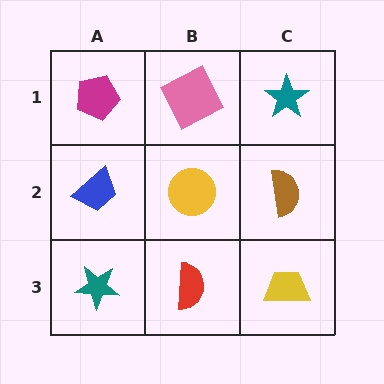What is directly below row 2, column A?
A teal star.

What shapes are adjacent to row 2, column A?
A magenta pentagon (row 1, column A), a teal star (row 3, column A), a yellow circle (row 2, column B).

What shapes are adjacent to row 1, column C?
A brown semicircle (row 2, column C), a pink square (row 1, column B).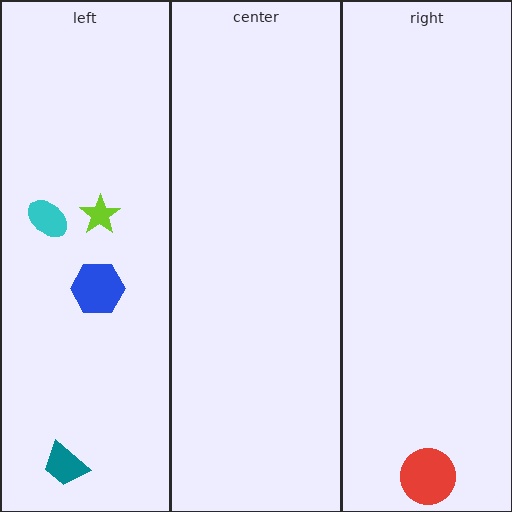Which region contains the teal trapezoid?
The left region.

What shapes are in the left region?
The blue hexagon, the lime star, the teal trapezoid, the cyan ellipse.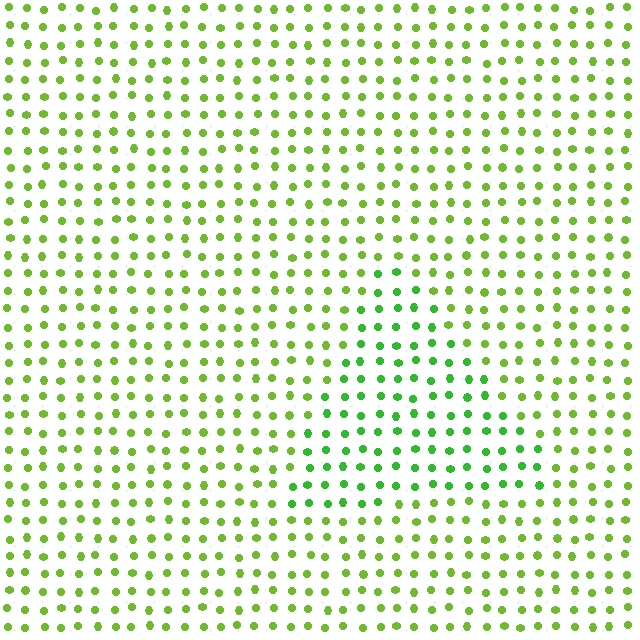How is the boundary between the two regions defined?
The boundary is defined purely by a slight shift in hue (about 28 degrees). Spacing, size, and orientation are identical on both sides.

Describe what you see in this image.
The image is filled with small lime elements in a uniform arrangement. A triangle-shaped region is visible where the elements are tinted to a slightly different hue, forming a subtle color boundary.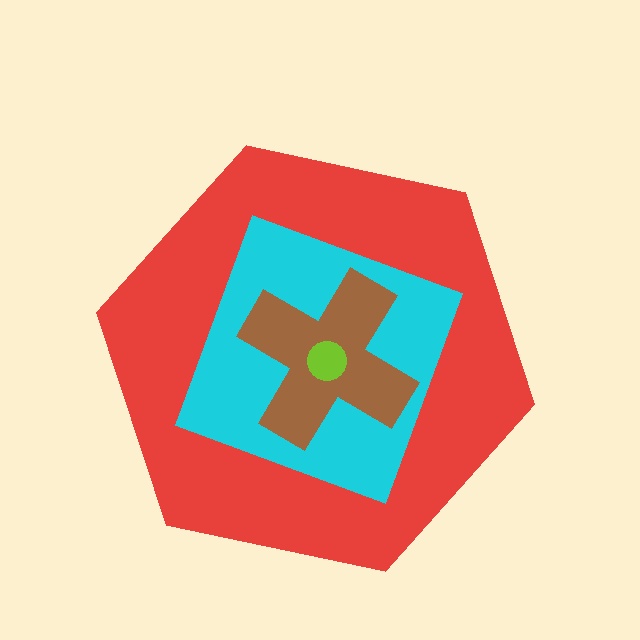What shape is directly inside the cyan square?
The brown cross.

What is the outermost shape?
The red hexagon.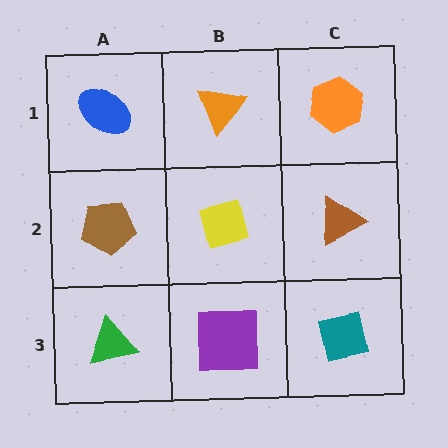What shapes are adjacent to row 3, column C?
A brown triangle (row 2, column C), a purple square (row 3, column B).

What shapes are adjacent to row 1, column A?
A brown pentagon (row 2, column A), an orange triangle (row 1, column B).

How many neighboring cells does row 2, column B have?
4.